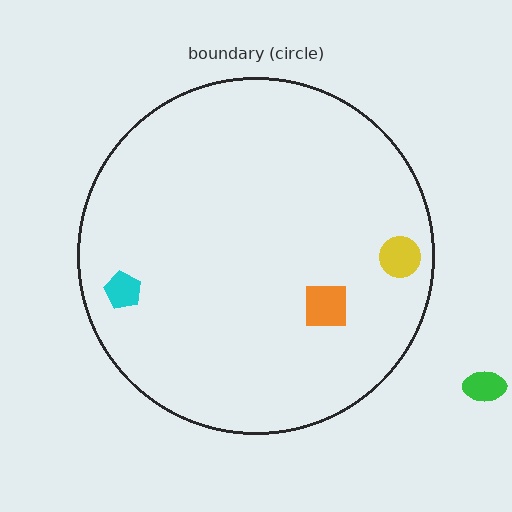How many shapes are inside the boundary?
3 inside, 1 outside.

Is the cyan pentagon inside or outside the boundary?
Inside.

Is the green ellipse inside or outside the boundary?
Outside.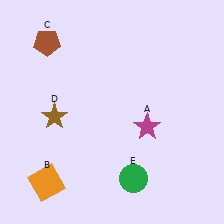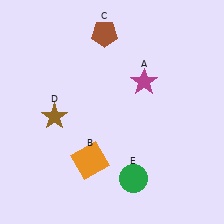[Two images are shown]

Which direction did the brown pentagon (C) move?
The brown pentagon (C) moved right.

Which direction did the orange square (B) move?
The orange square (B) moved right.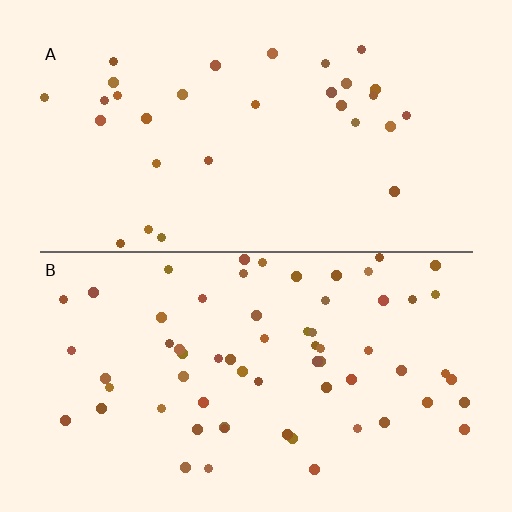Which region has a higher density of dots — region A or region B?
B (the bottom).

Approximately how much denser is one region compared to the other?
Approximately 2.1× — region B over region A.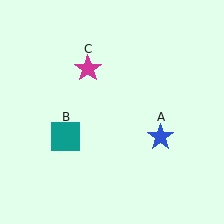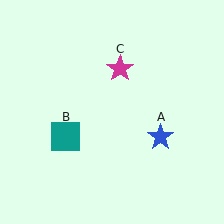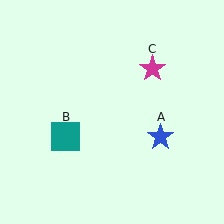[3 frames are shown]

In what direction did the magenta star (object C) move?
The magenta star (object C) moved right.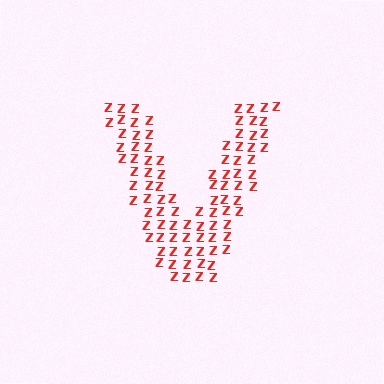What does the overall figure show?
The overall figure shows the letter V.